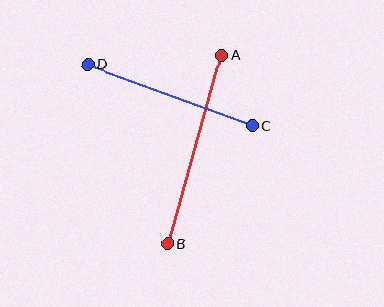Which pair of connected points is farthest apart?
Points A and B are farthest apart.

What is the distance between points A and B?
The distance is approximately 195 pixels.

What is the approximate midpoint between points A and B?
The midpoint is at approximately (194, 150) pixels.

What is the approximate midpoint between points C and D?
The midpoint is at approximately (170, 95) pixels.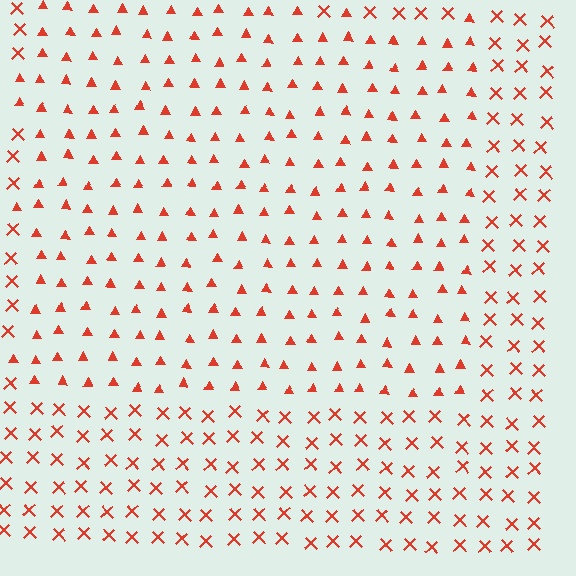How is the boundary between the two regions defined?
The boundary is defined by a change in element shape: triangles inside vs. X marks outside. All elements share the same color and spacing.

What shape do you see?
I see a rectangle.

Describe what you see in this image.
The image is filled with small red elements arranged in a uniform grid. A rectangle-shaped region contains triangles, while the surrounding area contains X marks. The boundary is defined purely by the change in element shape.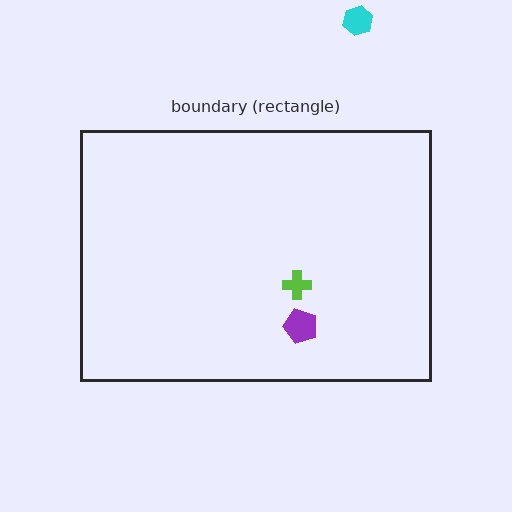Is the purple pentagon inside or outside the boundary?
Inside.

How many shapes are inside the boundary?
2 inside, 1 outside.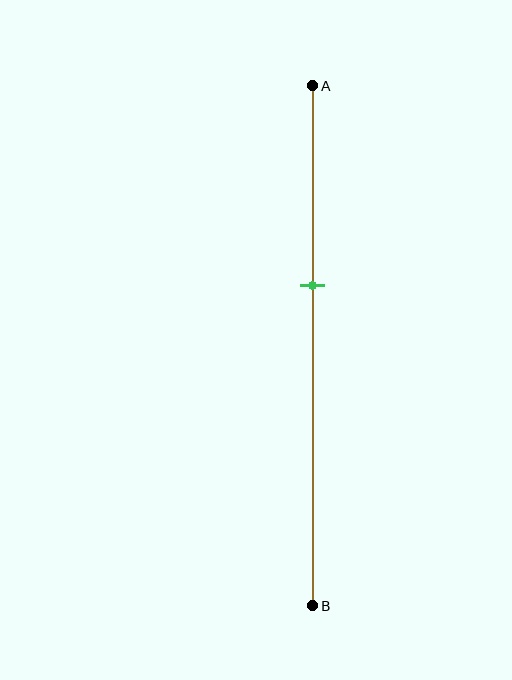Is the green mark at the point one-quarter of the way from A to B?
No, the mark is at about 40% from A, not at the 25% one-quarter point.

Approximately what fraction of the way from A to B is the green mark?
The green mark is approximately 40% of the way from A to B.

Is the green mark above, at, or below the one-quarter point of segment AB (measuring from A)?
The green mark is below the one-quarter point of segment AB.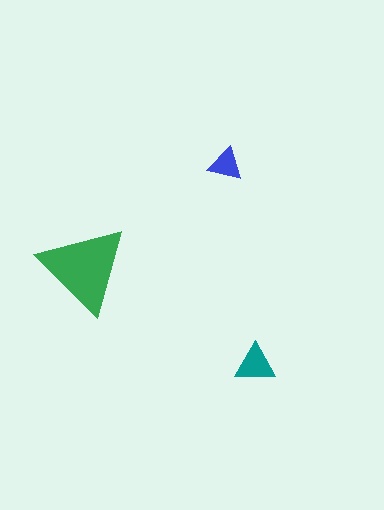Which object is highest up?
The blue triangle is topmost.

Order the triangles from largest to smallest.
the green one, the teal one, the blue one.